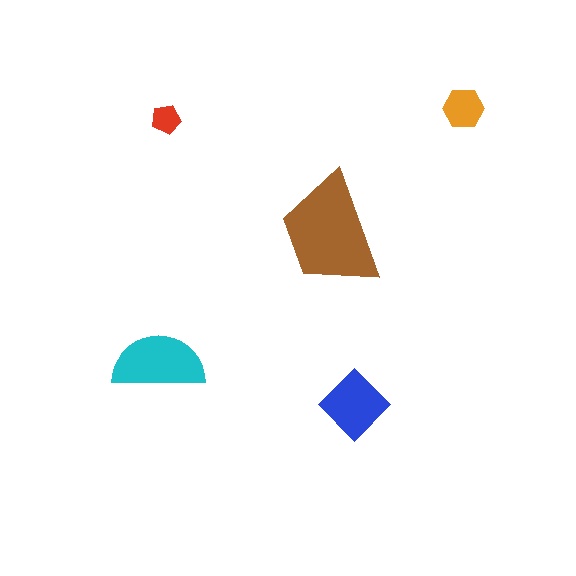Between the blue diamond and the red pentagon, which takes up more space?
The blue diamond.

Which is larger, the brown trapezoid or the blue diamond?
The brown trapezoid.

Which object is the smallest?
The red pentagon.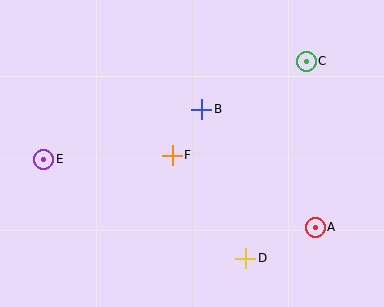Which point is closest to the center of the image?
Point F at (172, 155) is closest to the center.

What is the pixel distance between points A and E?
The distance between A and E is 280 pixels.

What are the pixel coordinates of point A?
Point A is at (315, 227).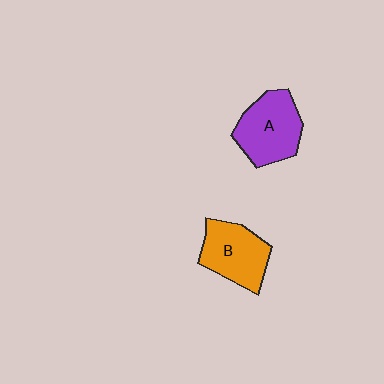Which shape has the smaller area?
Shape B (orange).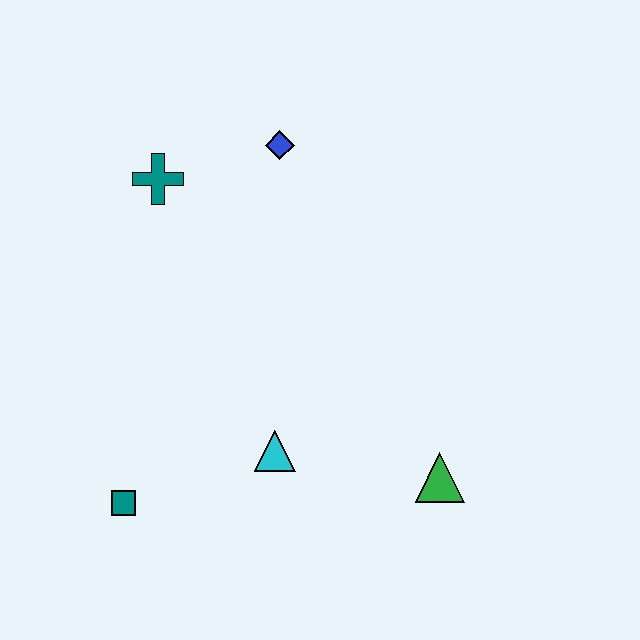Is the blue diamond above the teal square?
Yes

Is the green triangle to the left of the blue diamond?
No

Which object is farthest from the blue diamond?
The teal square is farthest from the blue diamond.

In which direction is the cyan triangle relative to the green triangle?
The cyan triangle is to the left of the green triangle.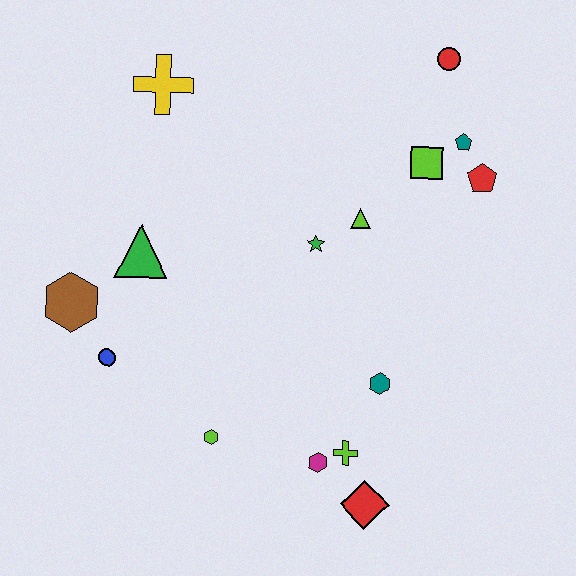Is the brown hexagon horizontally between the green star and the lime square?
No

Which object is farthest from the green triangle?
The red circle is farthest from the green triangle.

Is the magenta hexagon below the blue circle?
Yes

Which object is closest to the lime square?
The teal pentagon is closest to the lime square.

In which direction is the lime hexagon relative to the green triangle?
The lime hexagon is below the green triangle.